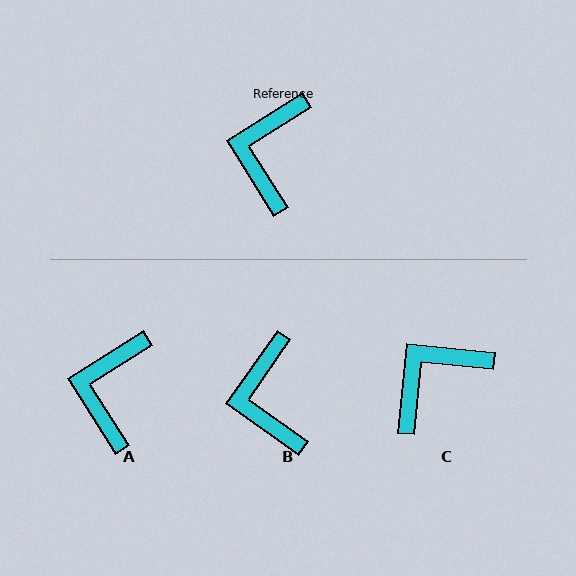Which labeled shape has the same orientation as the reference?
A.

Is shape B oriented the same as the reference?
No, it is off by about 23 degrees.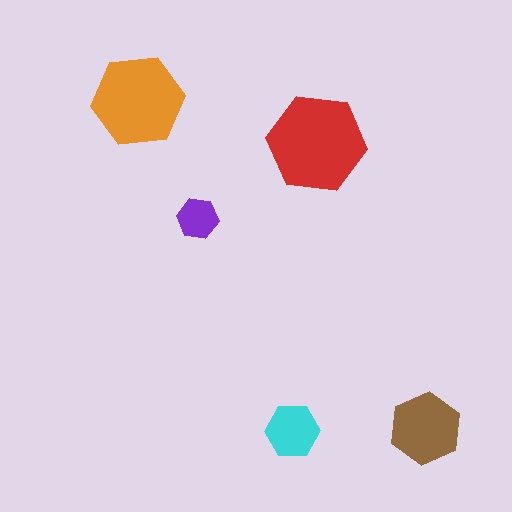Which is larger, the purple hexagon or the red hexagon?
The red one.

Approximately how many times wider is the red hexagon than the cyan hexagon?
About 2 times wider.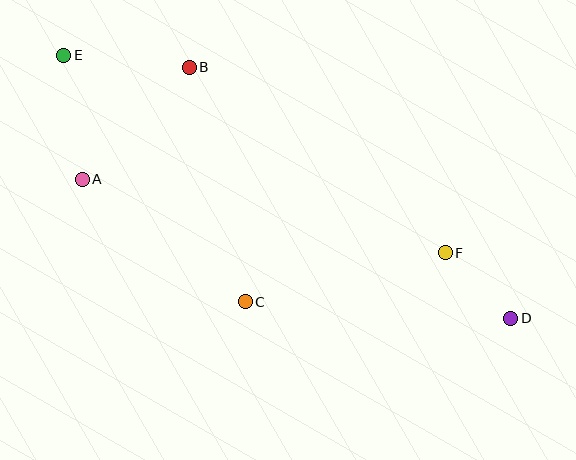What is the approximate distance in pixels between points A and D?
The distance between A and D is approximately 451 pixels.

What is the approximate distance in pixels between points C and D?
The distance between C and D is approximately 266 pixels.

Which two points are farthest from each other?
Points D and E are farthest from each other.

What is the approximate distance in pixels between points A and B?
The distance between A and B is approximately 154 pixels.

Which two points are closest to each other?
Points D and F are closest to each other.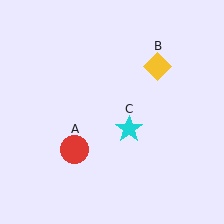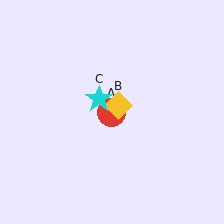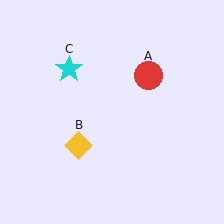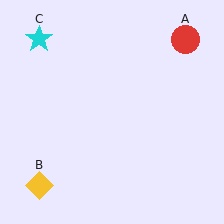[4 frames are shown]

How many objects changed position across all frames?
3 objects changed position: red circle (object A), yellow diamond (object B), cyan star (object C).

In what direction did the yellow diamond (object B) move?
The yellow diamond (object B) moved down and to the left.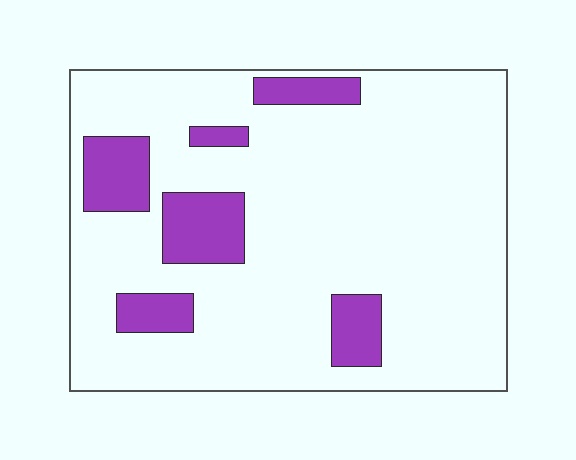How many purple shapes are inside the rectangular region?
6.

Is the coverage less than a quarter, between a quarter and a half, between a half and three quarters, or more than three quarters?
Less than a quarter.